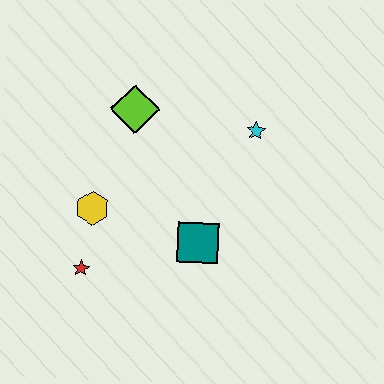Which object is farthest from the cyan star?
The red star is farthest from the cyan star.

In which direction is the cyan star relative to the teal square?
The cyan star is above the teal square.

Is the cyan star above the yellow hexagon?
Yes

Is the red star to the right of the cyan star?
No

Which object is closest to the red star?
The yellow hexagon is closest to the red star.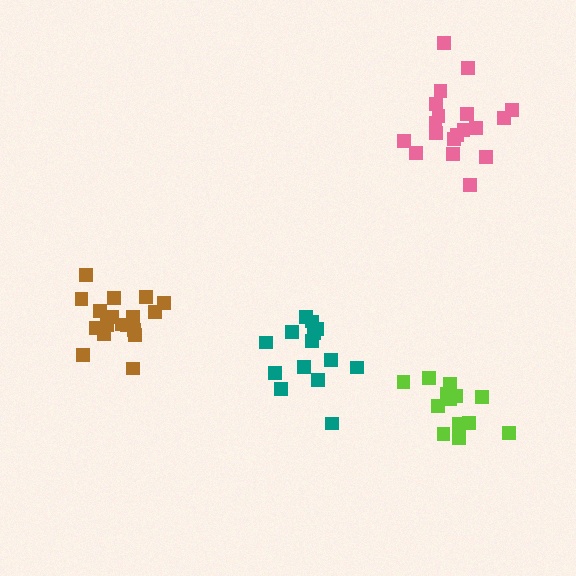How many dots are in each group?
Group 1: 14 dots, Group 2: 13 dots, Group 3: 18 dots, Group 4: 19 dots (64 total).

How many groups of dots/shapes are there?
There are 4 groups.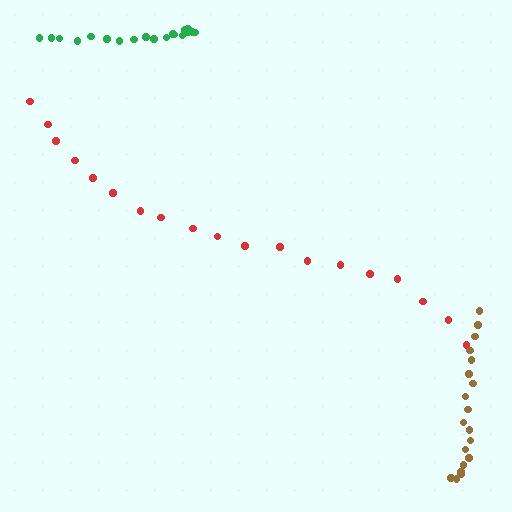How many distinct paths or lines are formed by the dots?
There are 3 distinct paths.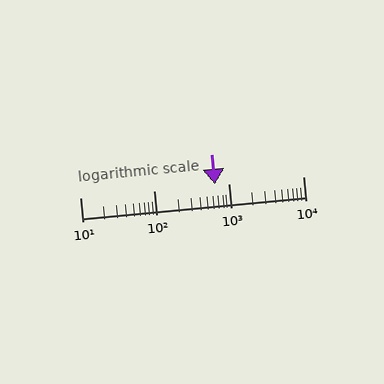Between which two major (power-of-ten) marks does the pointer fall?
The pointer is between 100 and 1000.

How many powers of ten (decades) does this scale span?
The scale spans 3 decades, from 10 to 10000.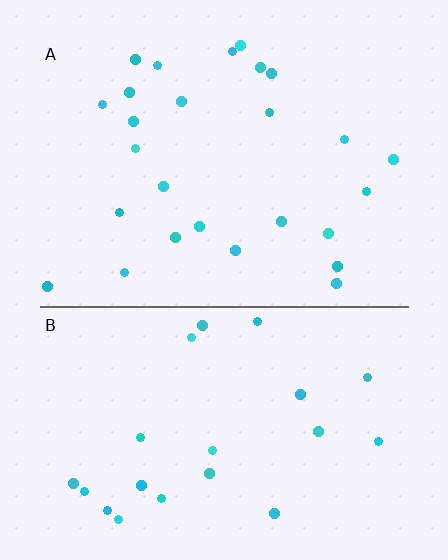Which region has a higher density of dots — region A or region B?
A (the top).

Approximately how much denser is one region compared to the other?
Approximately 1.2× — region A over region B.